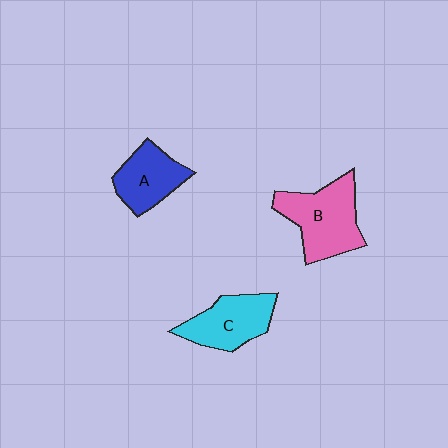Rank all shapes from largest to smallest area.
From largest to smallest: B (pink), C (cyan), A (blue).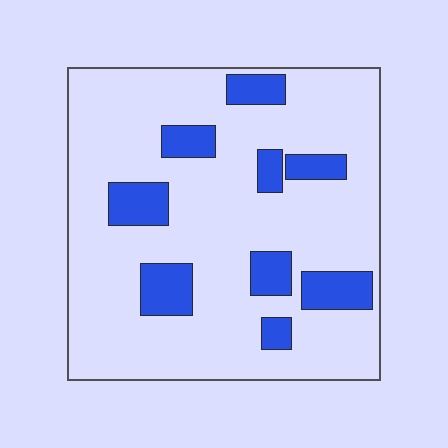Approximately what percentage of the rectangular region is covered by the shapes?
Approximately 20%.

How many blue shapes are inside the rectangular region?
9.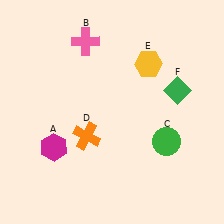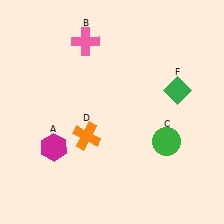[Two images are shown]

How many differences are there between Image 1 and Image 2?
There is 1 difference between the two images.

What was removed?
The yellow hexagon (E) was removed in Image 2.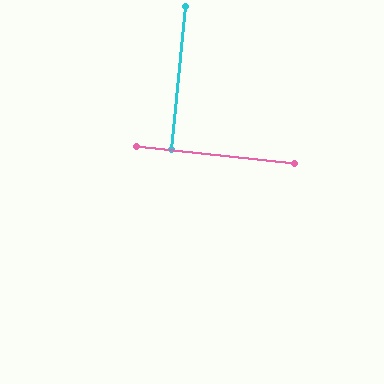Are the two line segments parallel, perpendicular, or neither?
Perpendicular — they meet at approximately 89°.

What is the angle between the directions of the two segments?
Approximately 89 degrees.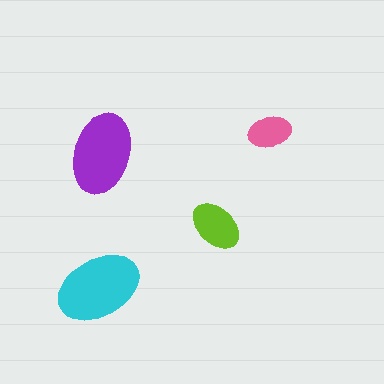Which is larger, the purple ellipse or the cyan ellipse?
The cyan one.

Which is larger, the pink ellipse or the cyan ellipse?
The cyan one.